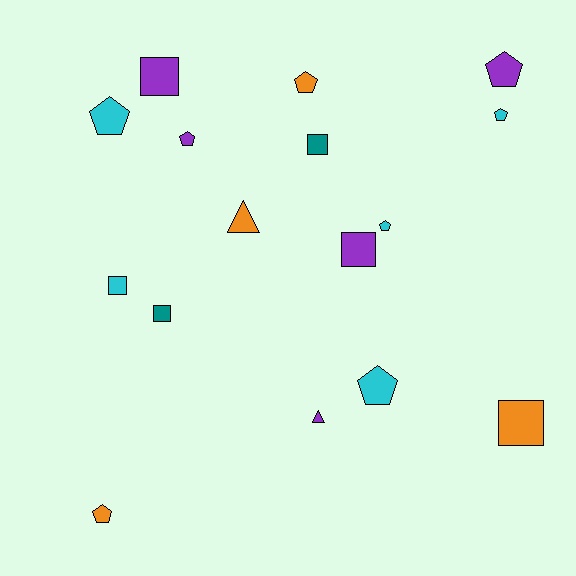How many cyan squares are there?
There is 1 cyan square.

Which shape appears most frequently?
Pentagon, with 8 objects.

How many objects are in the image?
There are 16 objects.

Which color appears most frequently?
Purple, with 5 objects.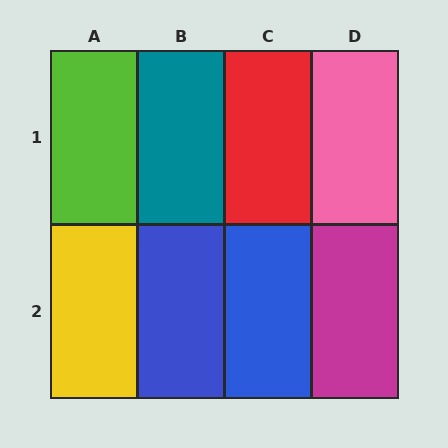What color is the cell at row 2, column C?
Blue.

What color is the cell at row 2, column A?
Yellow.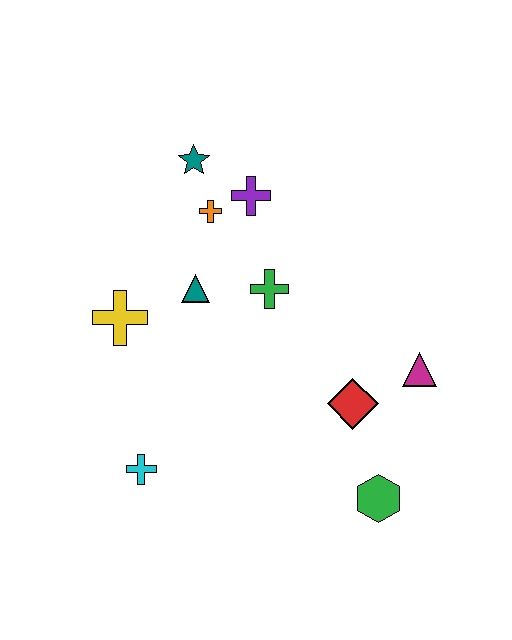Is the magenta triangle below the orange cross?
Yes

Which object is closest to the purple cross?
The orange cross is closest to the purple cross.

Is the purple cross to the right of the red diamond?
No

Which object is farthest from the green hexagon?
The teal star is farthest from the green hexagon.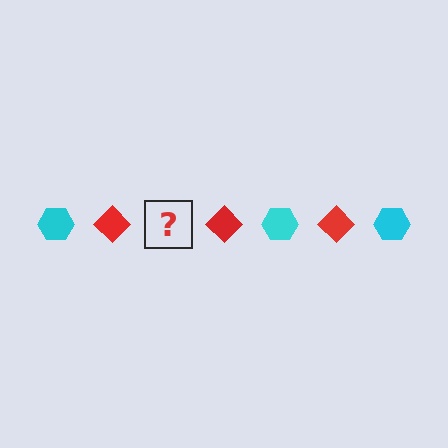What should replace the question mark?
The question mark should be replaced with a cyan hexagon.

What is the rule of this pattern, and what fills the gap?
The rule is that the pattern alternates between cyan hexagon and red diamond. The gap should be filled with a cyan hexagon.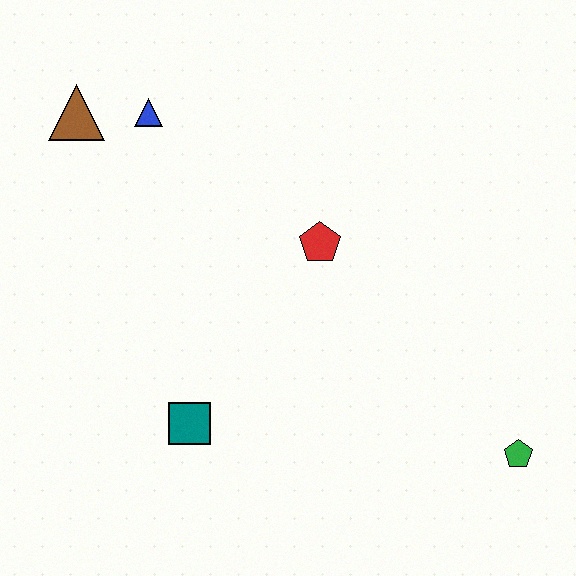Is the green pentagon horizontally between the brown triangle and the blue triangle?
No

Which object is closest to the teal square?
The red pentagon is closest to the teal square.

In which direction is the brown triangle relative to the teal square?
The brown triangle is above the teal square.